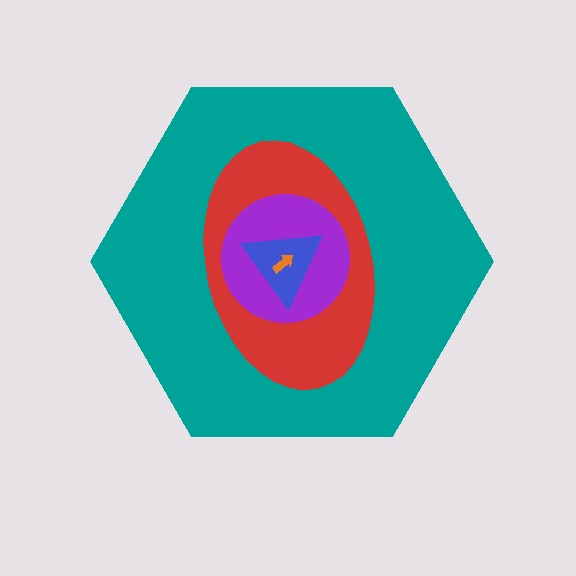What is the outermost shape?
The teal hexagon.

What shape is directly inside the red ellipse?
The purple circle.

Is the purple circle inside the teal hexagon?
Yes.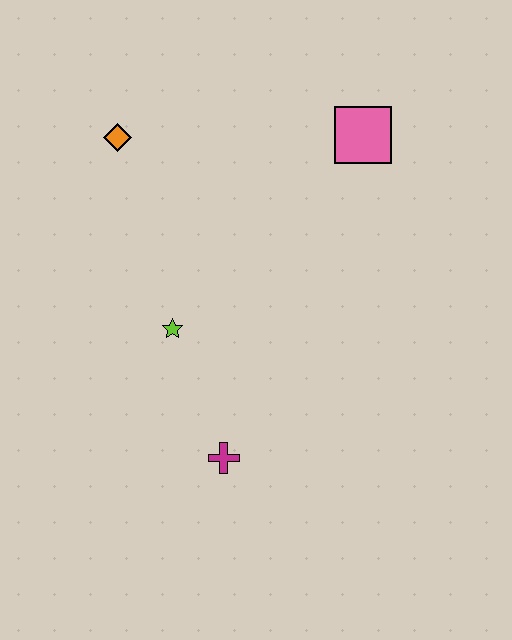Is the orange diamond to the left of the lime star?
Yes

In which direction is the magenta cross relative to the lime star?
The magenta cross is below the lime star.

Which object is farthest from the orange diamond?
The magenta cross is farthest from the orange diamond.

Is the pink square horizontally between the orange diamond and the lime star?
No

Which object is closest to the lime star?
The magenta cross is closest to the lime star.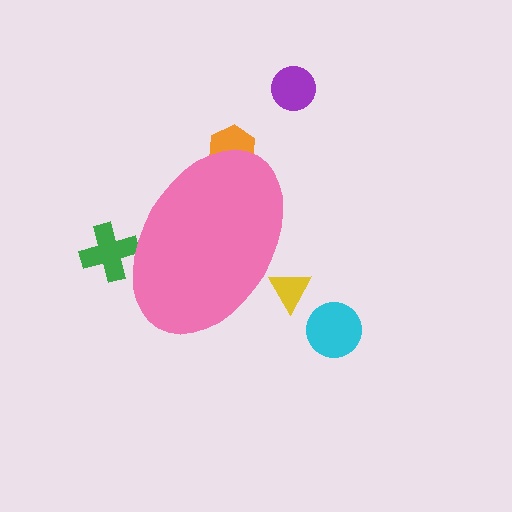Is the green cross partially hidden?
Yes, the green cross is partially hidden behind the pink ellipse.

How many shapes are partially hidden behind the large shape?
3 shapes are partially hidden.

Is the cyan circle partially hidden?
No, the cyan circle is fully visible.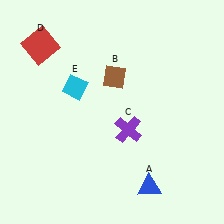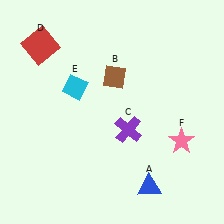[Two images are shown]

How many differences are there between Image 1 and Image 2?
There is 1 difference between the two images.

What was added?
A pink star (F) was added in Image 2.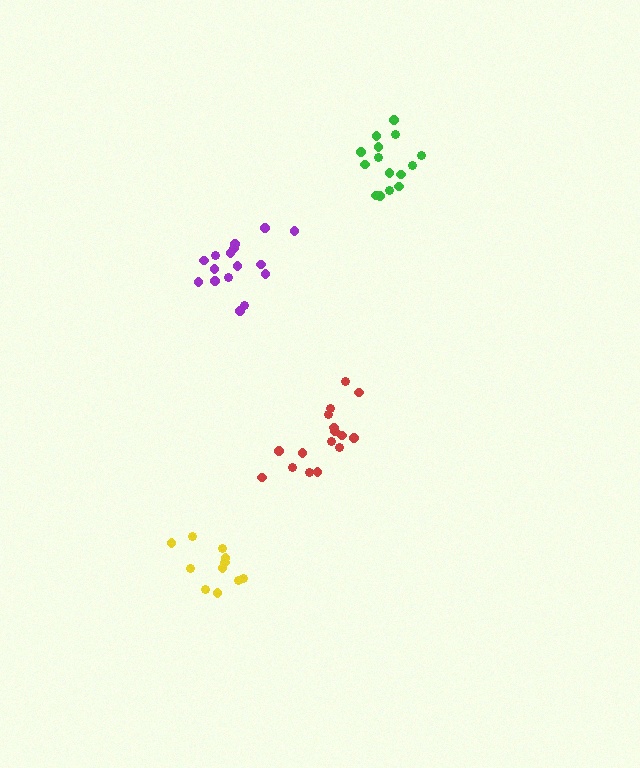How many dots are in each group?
Group 1: 16 dots, Group 2: 11 dots, Group 3: 16 dots, Group 4: 15 dots (58 total).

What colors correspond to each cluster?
The clusters are colored: red, yellow, purple, green.